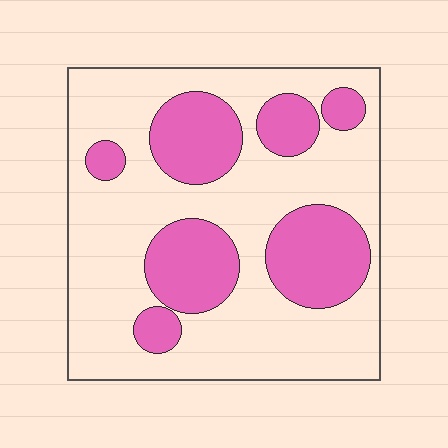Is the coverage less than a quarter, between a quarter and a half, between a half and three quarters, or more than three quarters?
Between a quarter and a half.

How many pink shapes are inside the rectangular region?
7.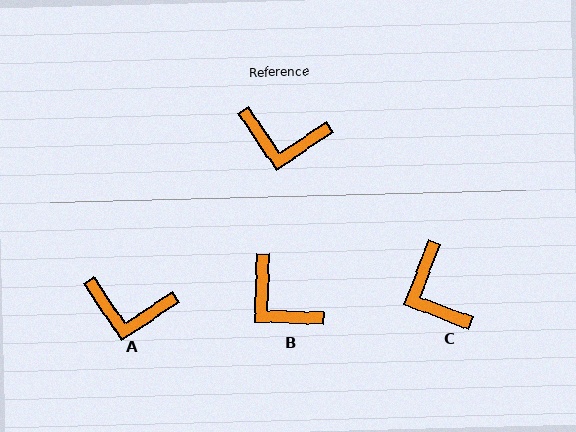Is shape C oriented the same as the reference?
No, it is off by about 55 degrees.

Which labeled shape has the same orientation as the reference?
A.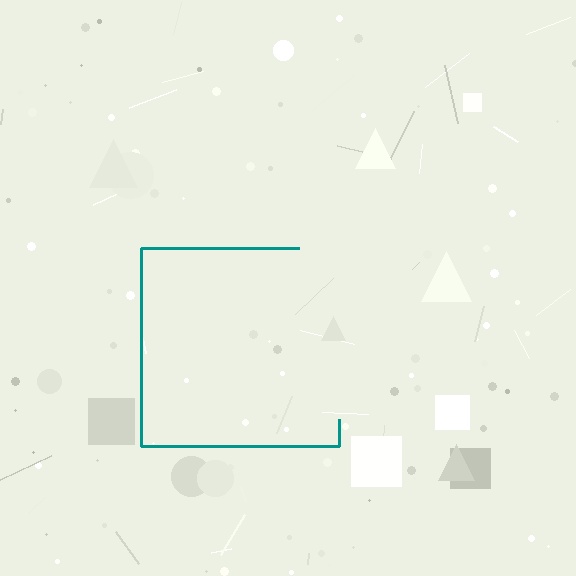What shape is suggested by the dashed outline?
The dashed outline suggests a square.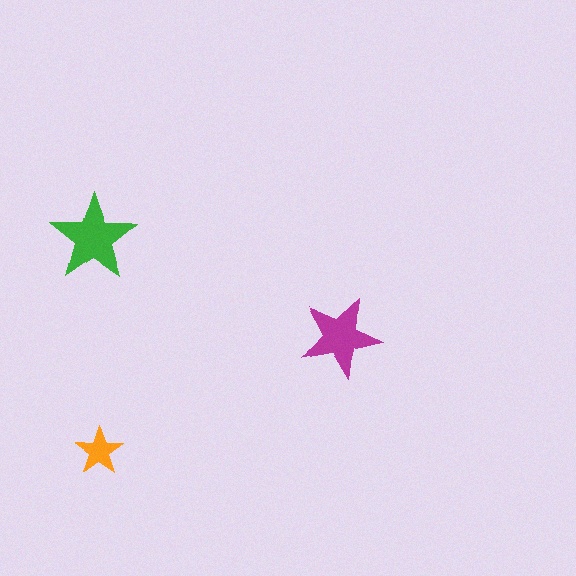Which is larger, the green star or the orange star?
The green one.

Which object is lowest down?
The orange star is bottommost.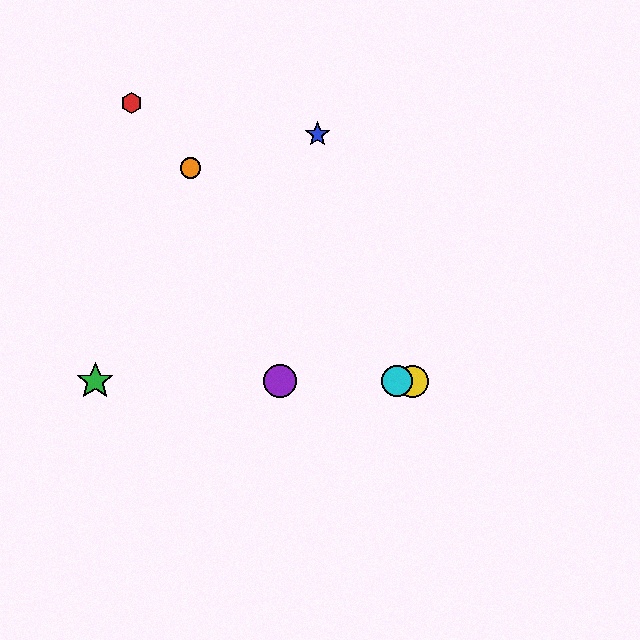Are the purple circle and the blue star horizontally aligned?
No, the purple circle is at y≈381 and the blue star is at y≈135.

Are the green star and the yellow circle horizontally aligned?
Yes, both are at y≈381.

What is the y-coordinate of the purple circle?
The purple circle is at y≈381.